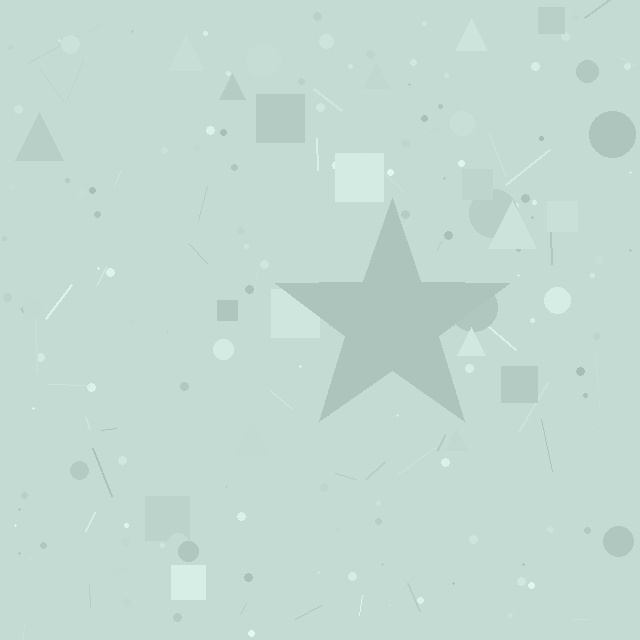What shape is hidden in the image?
A star is hidden in the image.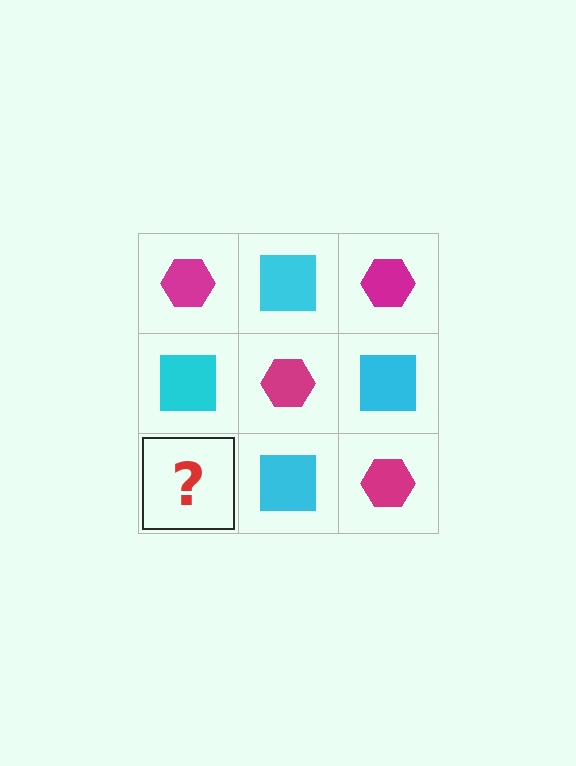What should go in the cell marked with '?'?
The missing cell should contain a magenta hexagon.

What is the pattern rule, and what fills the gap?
The rule is that it alternates magenta hexagon and cyan square in a checkerboard pattern. The gap should be filled with a magenta hexagon.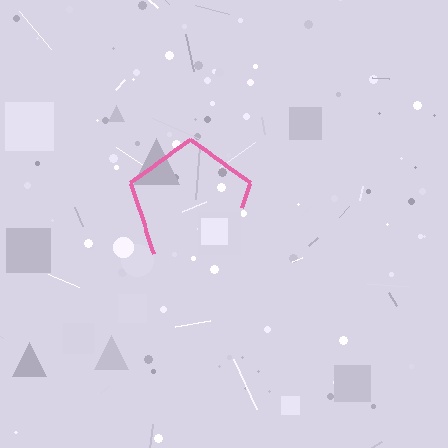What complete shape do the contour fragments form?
The contour fragments form a pentagon.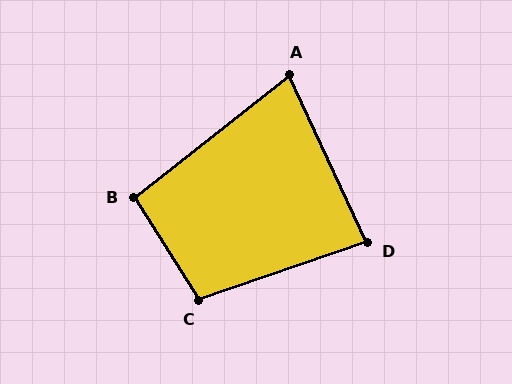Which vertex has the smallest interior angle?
A, at approximately 77 degrees.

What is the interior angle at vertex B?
Approximately 96 degrees (obtuse).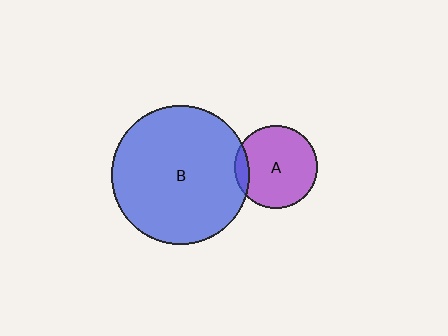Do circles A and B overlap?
Yes.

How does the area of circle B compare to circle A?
Approximately 2.8 times.